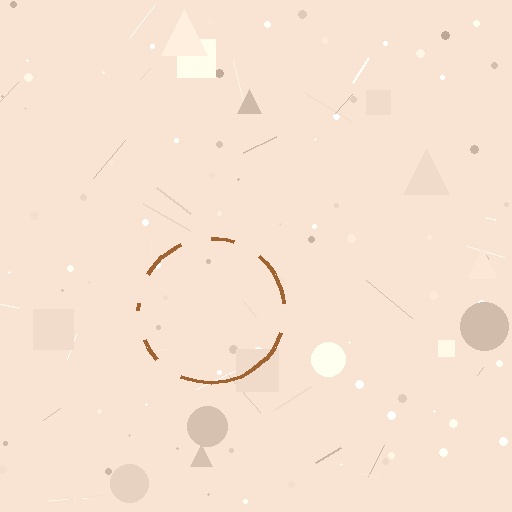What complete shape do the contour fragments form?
The contour fragments form a circle.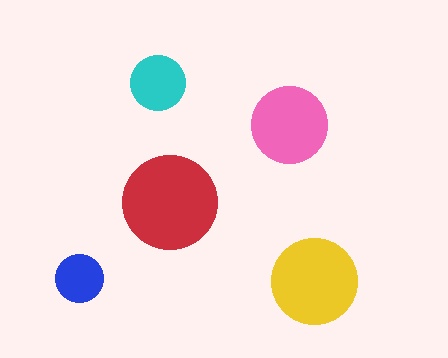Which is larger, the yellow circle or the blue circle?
The yellow one.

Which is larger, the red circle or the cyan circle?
The red one.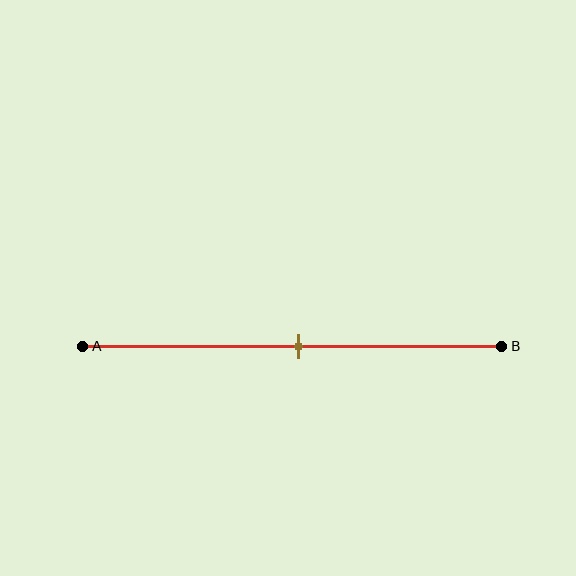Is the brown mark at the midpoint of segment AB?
Yes, the mark is approximately at the midpoint.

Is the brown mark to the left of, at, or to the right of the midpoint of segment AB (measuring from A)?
The brown mark is approximately at the midpoint of segment AB.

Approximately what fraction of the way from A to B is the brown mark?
The brown mark is approximately 50% of the way from A to B.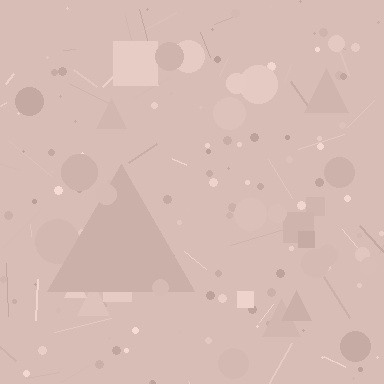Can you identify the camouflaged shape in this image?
The camouflaged shape is a triangle.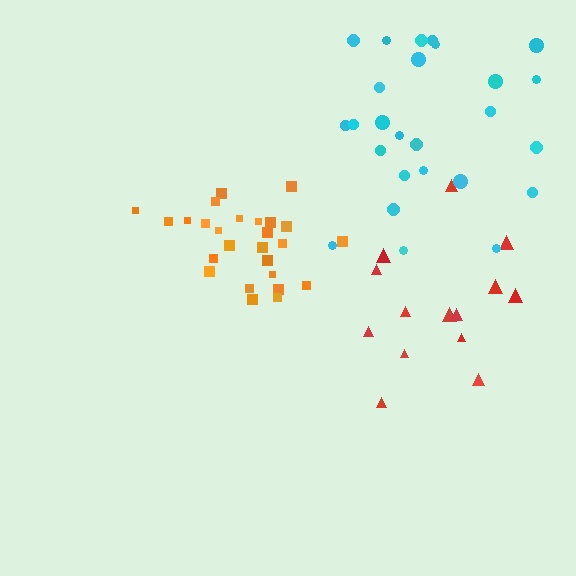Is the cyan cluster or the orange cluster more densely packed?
Orange.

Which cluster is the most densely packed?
Orange.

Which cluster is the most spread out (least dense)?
Red.